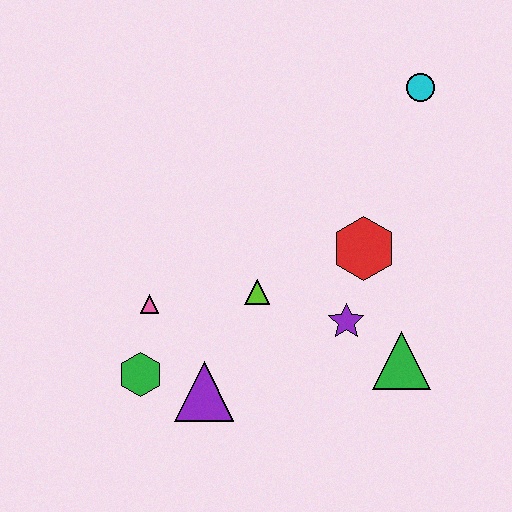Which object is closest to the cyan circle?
The red hexagon is closest to the cyan circle.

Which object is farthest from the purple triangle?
The cyan circle is farthest from the purple triangle.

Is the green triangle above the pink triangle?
No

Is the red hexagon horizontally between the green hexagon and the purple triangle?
No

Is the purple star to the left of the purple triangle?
No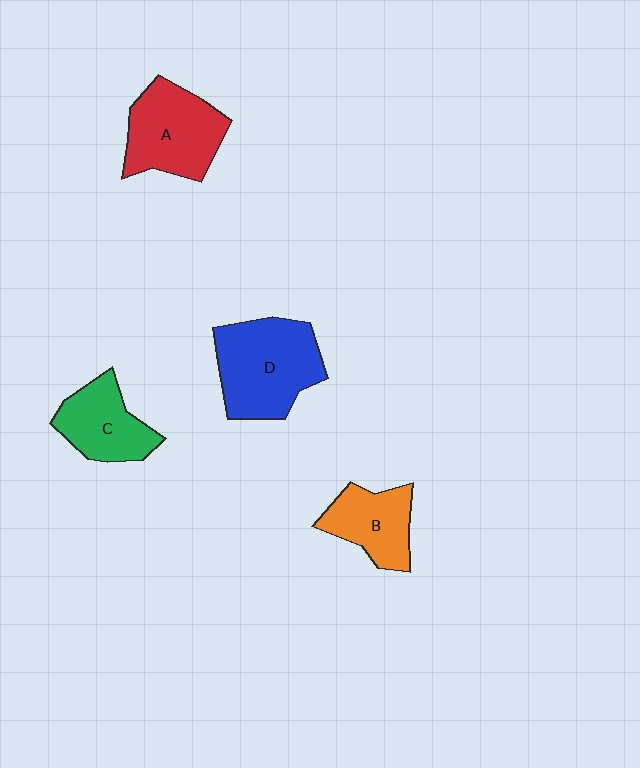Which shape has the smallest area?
Shape B (orange).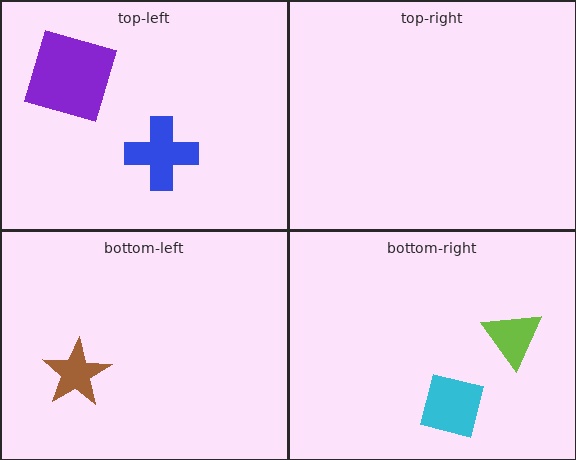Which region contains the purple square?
The top-left region.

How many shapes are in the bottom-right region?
2.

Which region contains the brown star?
The bottom-left region.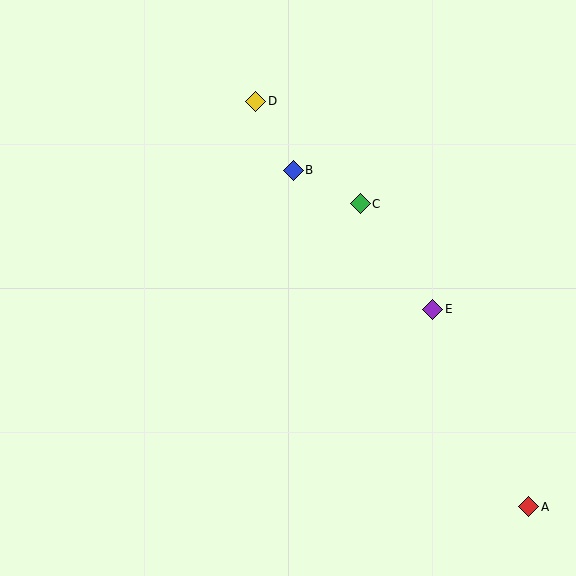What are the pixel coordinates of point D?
Point D is at (256, 102).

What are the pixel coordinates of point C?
Point C is at (360, 204).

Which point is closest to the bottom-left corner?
Point B is closest to the bottom-left corner.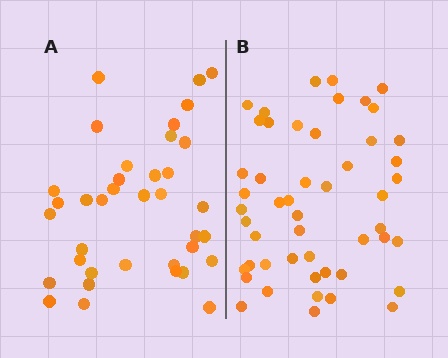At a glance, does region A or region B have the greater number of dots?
Region B (the right region) has more dots.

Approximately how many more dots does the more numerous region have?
Region B has approximately 15 more dots than region A.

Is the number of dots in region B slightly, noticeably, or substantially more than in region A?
Region B has noticeably more, but not dramatically so. The ratio is roughly 1.4 to 1.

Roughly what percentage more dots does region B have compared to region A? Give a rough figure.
About 35% more.